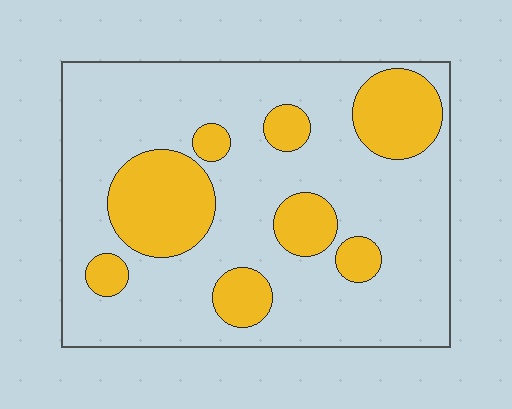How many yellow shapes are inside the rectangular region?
8.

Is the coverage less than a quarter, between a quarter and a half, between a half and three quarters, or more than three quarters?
Between a quarter and a half.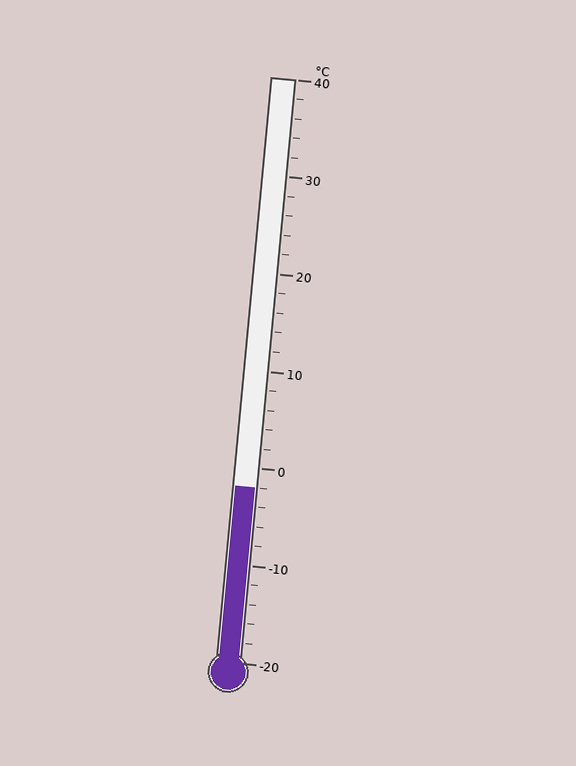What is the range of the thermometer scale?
The thermometer scale ranges from -20°C to 40°C.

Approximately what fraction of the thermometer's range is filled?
The thermometer is filled to approximately 30% of its range.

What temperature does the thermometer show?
The thermometer shows approximately -2°C.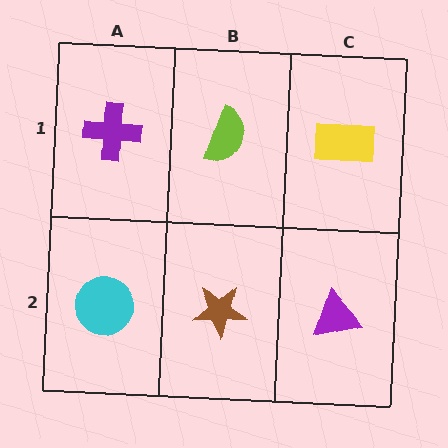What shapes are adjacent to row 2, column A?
A purple cross (row 1, column A), a brown star (row 2, column B).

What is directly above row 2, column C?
A yellow rectangle.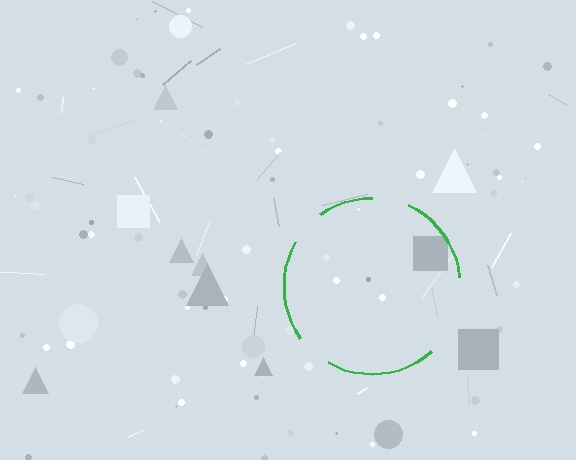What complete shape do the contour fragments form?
The contour fragments form a circle.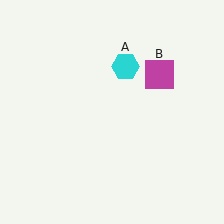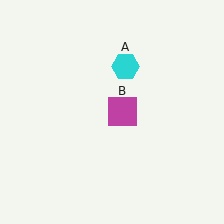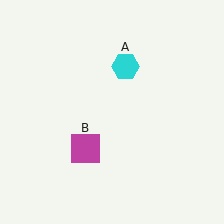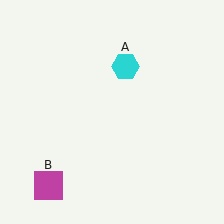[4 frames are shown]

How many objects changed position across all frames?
1 object changed position: magenta square (object B).